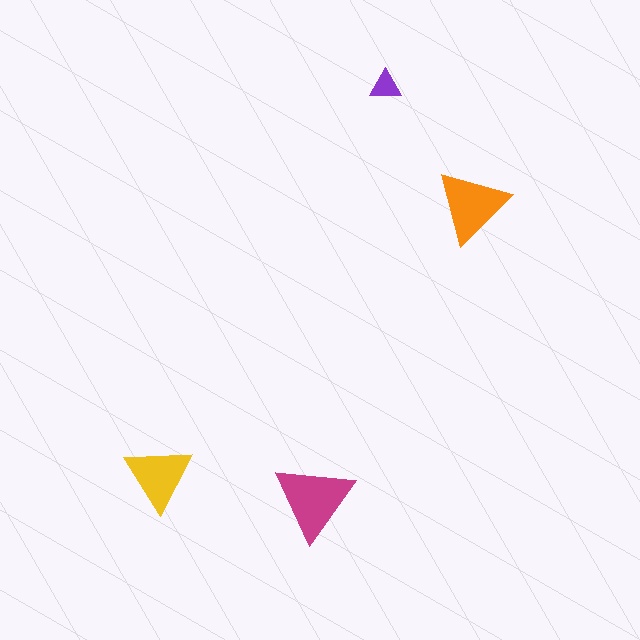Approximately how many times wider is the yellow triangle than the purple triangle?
About 2 times wider.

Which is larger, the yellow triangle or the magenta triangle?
The magenta one.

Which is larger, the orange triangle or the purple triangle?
The orange one.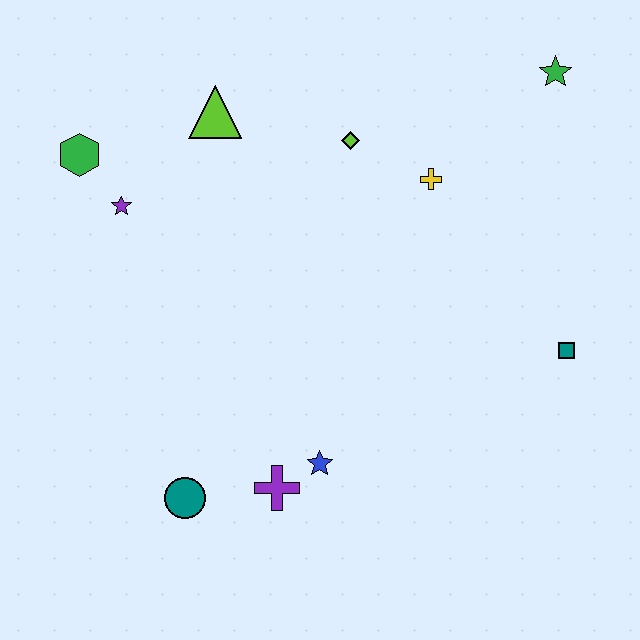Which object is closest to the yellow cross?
The lime diamond is closest to the yellow cross.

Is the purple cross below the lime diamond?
Yes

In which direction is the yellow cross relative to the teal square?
The yellow cross is above the teal square.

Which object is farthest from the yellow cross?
The teal circle is farthest from the yellow cross.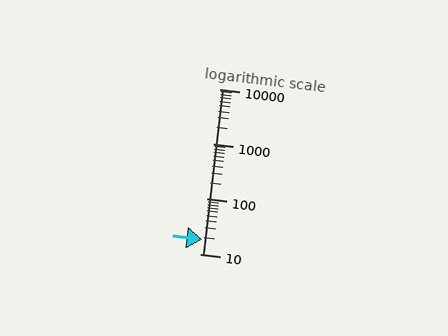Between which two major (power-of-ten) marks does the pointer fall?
The pointer is between 10 and 100.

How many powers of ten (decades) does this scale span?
The scale spans 3 decades, from 10 to 10000.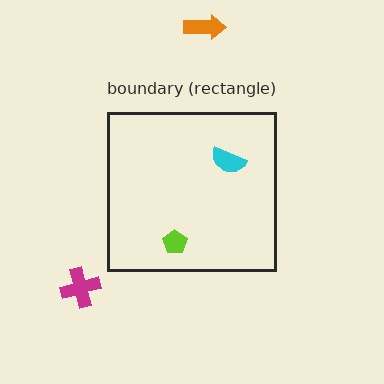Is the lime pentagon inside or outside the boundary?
Inside.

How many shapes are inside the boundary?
2 inside, 2 outside.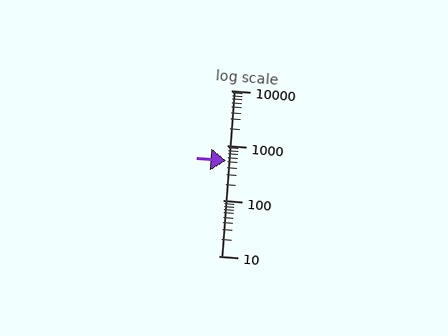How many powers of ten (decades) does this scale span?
The scale spans 3 decades, from 10 to 10000.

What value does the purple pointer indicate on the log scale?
The pointer indicates approximately 540.